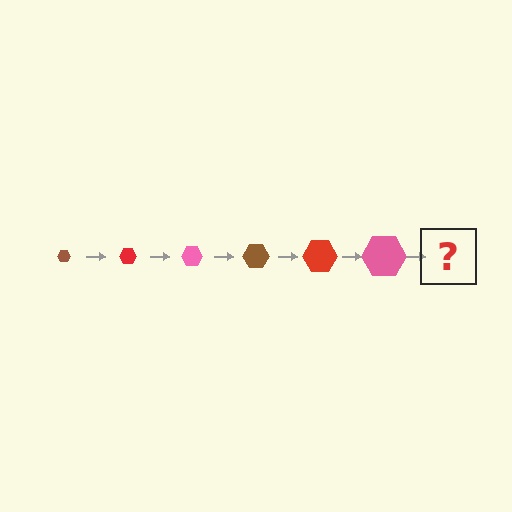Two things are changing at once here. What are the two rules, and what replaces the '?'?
The two rules are that the hexagon grows larger each step and the color cycles through brown, red, and pink. The '?' should be a brown hexagon, larger than the previous one.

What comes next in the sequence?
The next element should be a brown hexagon, larger than the previous one.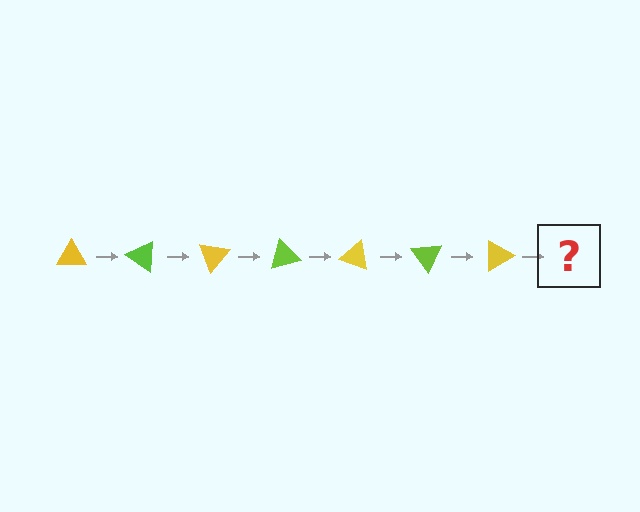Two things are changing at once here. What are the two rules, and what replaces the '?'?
The two rules are that it rotates 35 degrees each step and the color cycles through yellow and lime. The '?' should be a lime triangle, rotated 245 degrees from the start.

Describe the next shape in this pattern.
It should be a lime triangle, rotated 245 degrees from the start.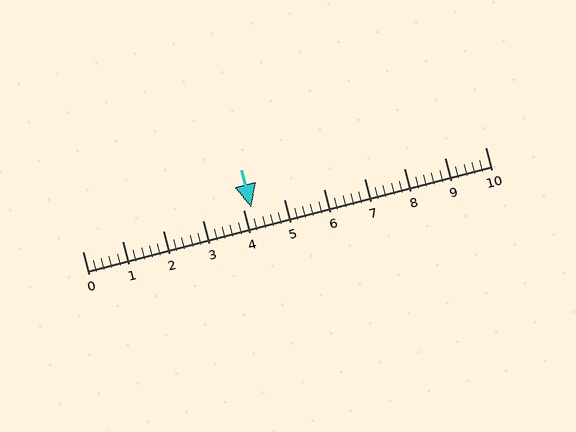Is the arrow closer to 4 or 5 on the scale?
The arrow is closer to 4.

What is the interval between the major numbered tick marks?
The major tick marks are spaced 1 units apart.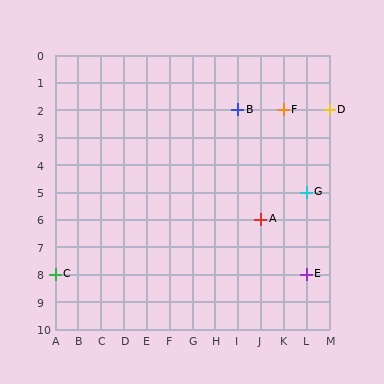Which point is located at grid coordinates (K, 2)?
Point F is at (K, 2).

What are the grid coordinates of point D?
Point D is at grid coordinates (M, 2).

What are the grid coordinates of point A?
Point A is at grid coordinates (J, 6).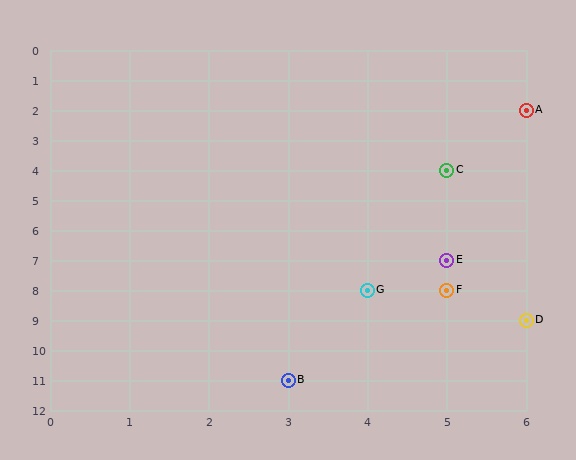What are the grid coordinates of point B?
Point B is at grid coordinates (3, 11).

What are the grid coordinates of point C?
Point C is at grid coordinates (5, 4).